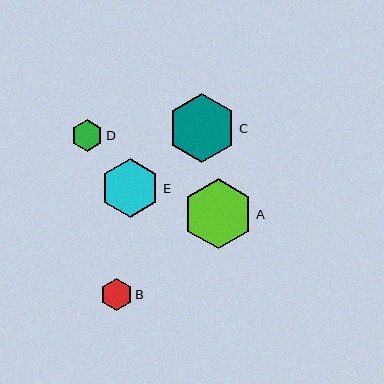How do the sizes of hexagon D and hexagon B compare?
Hexagon D and hexagon B are approximately the same size.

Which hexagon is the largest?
Hexagon A is the largest with a size of approximately 70 pixels.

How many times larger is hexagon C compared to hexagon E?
Hexagon C is approximately 1.2 times the size of hexagon E.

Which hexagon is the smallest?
Hexagon B is the smallest with a size of approximately 32 pixels.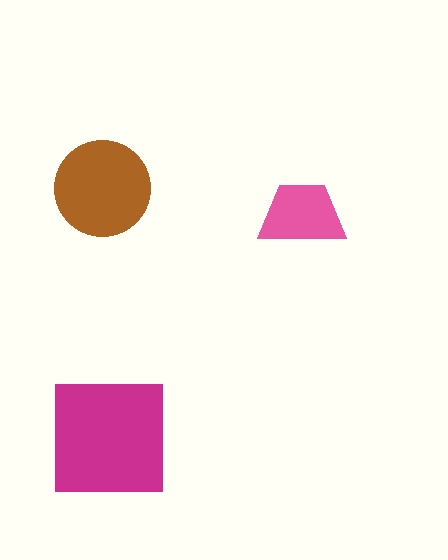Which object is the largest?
The magenta square.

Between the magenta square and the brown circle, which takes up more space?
The magenta square.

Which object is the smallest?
The pink trapezoid.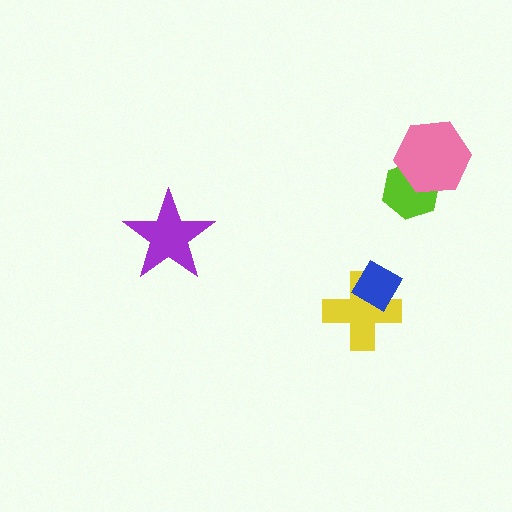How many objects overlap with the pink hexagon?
1 object overlaps with the pink hexagon.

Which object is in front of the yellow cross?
The blue diamond is in front of the yellow cross.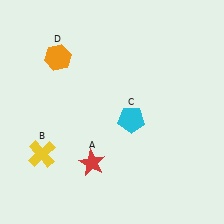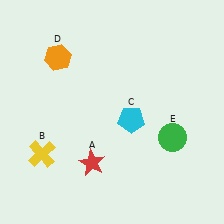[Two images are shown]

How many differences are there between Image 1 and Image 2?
There is 1 difference between the two images.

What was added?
A green circle (E) was added in Image 2.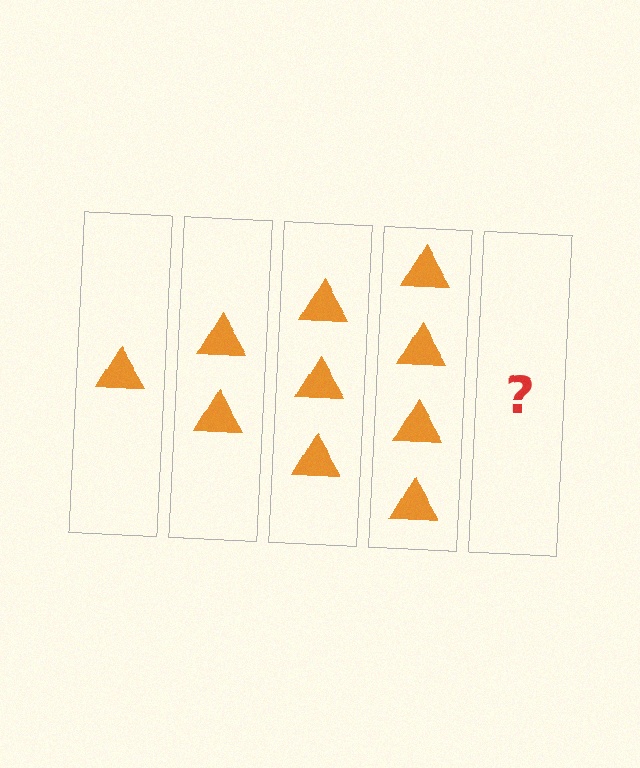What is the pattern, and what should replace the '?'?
The pattern is that each step adds one more triangle. The '?' should be 5 triangles.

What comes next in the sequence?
The next element should be 5 triangles.